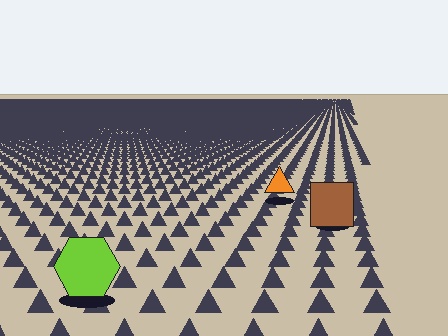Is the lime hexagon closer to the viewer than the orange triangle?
Yes. The lime hexagon is closer — you can tell from the texture gradient: the ground texture is coarser near it.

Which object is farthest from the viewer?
The orange triangle is farthest from the viewer. It appears smaller and the ground texture around it is denser.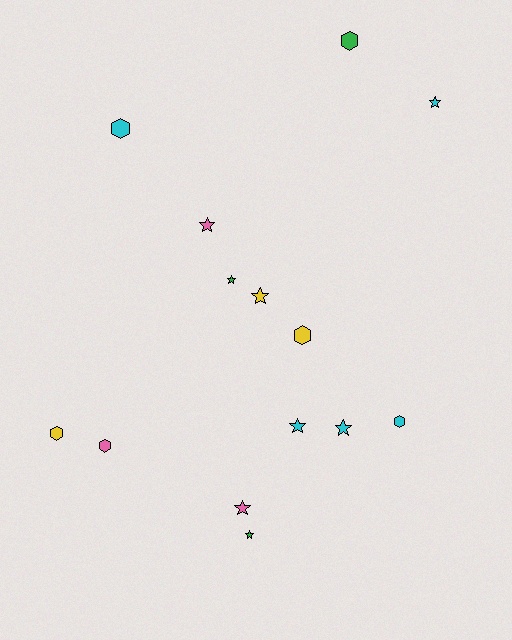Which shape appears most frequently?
Star, with 8 objects.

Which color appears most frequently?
Cyan, with 5 objects.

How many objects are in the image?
There are 14 objects.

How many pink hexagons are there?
There is 1 pink hexagon.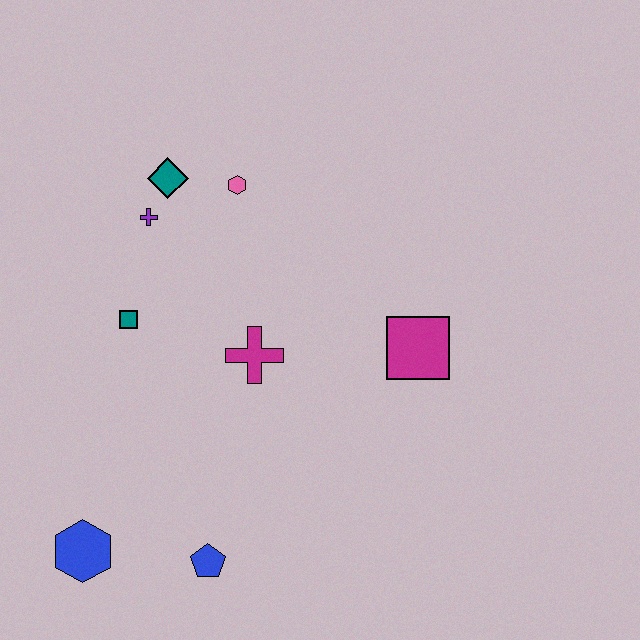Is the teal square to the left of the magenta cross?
Yes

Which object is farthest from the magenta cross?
The blue hexagon is farthest from the magenta cross.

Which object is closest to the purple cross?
The teal diamond is closest to the purple cross.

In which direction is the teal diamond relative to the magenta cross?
The teal diamond is above the magenta cross.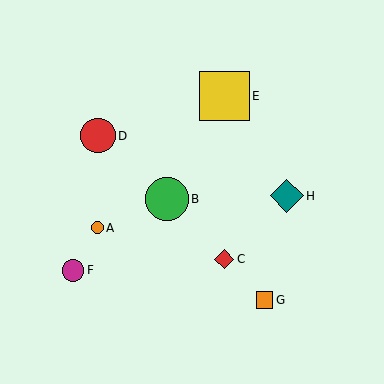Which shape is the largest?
The yellow square (labeled E) is the largest.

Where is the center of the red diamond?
The center of the red diamond is at (224, 259).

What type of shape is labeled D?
Shape D is a red circle.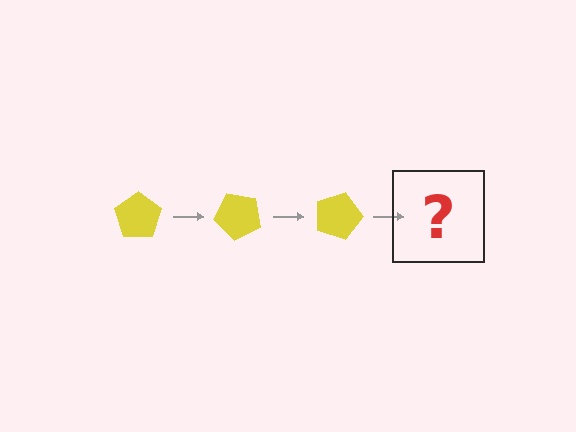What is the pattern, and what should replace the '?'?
The pattern is that the pentagon rotates 45 degrees each step. The '?' should be a yellow pentagon rotated 135 degrees.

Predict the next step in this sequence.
The next step is a yellow pentagon rotated 135 degrees.